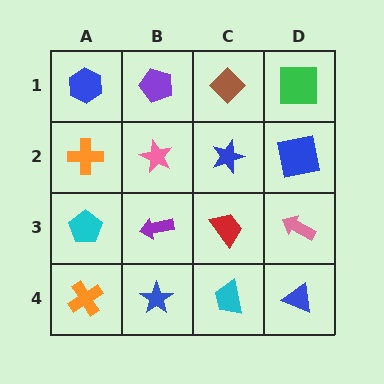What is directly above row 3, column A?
An orange cross.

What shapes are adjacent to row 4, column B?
A purple arrow (row 3, column B), an orange cross (row 4, column A), a cyan trapezoid (row 4, column C).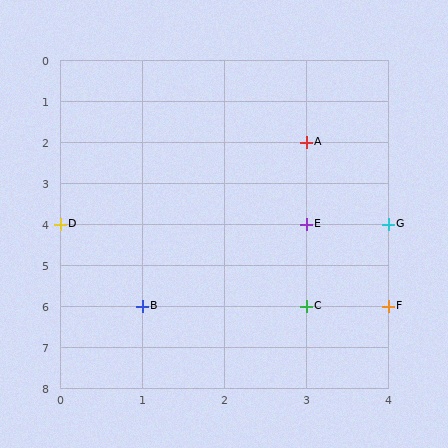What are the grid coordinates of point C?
Point C is at grid coordinates (3, 6).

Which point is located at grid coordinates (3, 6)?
Point C is at (3, 6).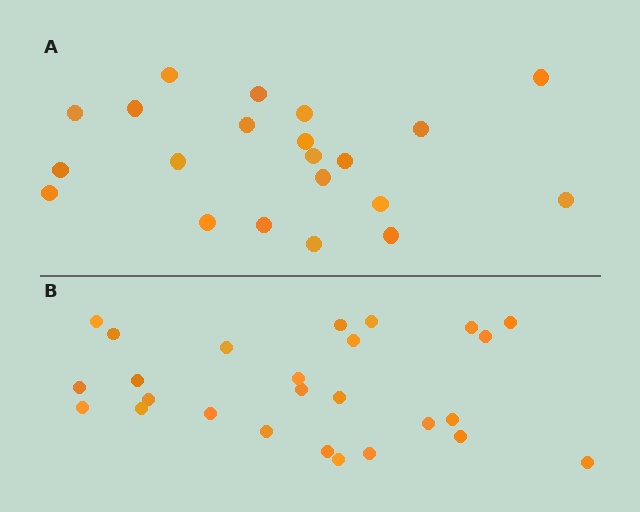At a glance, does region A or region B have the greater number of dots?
Region B (the bottom region) has more dots.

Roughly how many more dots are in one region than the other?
Region B has about 5 more dots than region A.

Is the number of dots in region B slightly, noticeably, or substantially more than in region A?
Region B has only slightly more — the two regions are fairly close. The ratio is roughly 1.2 to 1.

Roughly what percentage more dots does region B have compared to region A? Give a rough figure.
About 25% more.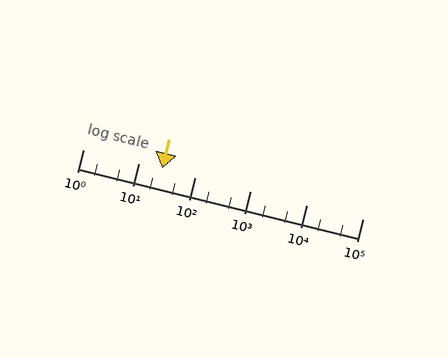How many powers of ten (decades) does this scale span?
The scale spans 5 decades, from 1 to 100000.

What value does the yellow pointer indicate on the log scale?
The pointer indicates approximately 26.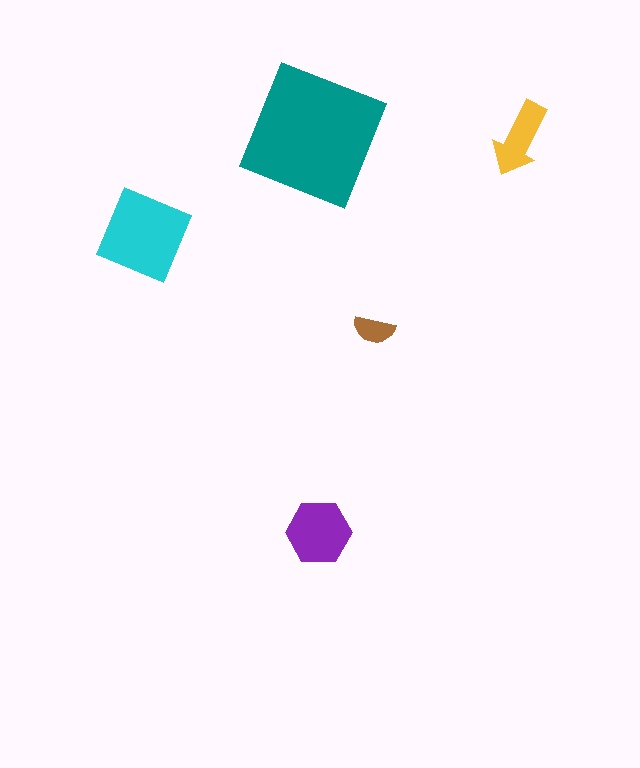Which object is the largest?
The teal square.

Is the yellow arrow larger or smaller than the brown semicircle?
Larger.